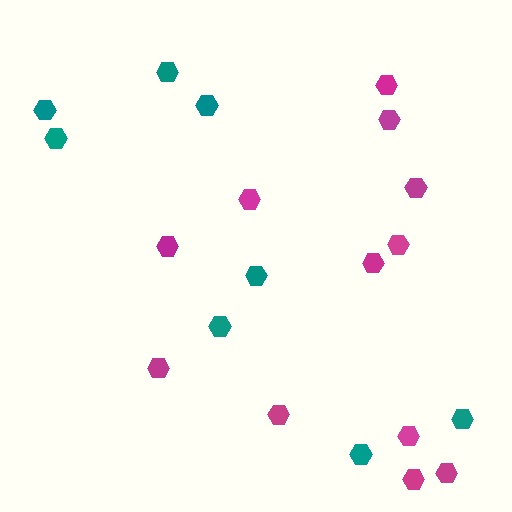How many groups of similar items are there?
There are 2 groups: one group of magenta hexagons (12) and one group of teal hexagons (8).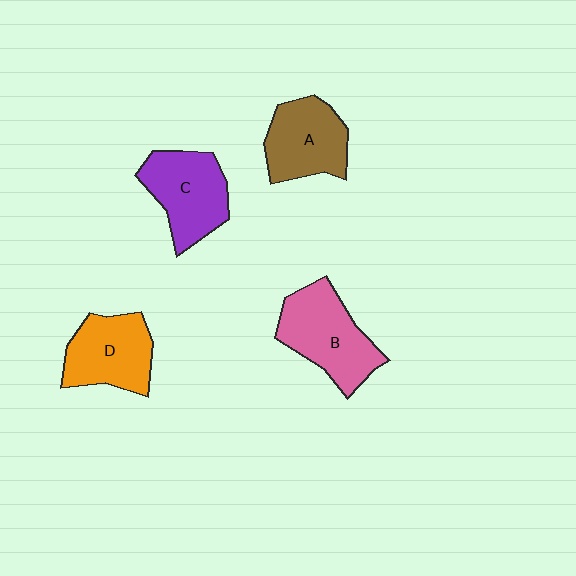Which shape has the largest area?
Shape B (pink).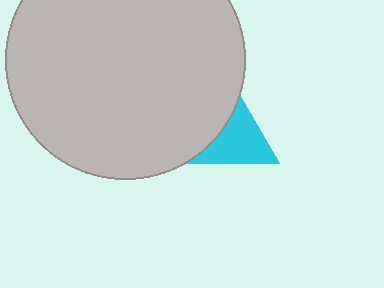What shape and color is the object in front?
The object in front is a light gray circle.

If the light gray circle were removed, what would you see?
You would see the complete cyan triangle.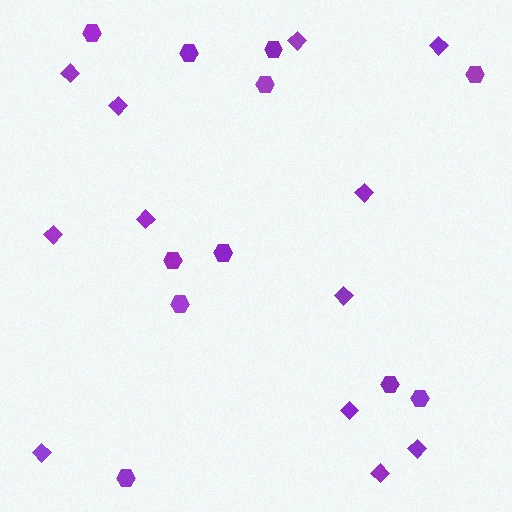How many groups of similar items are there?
There are 2 groups: one group of diamonds (12) and one group of hexagons (11).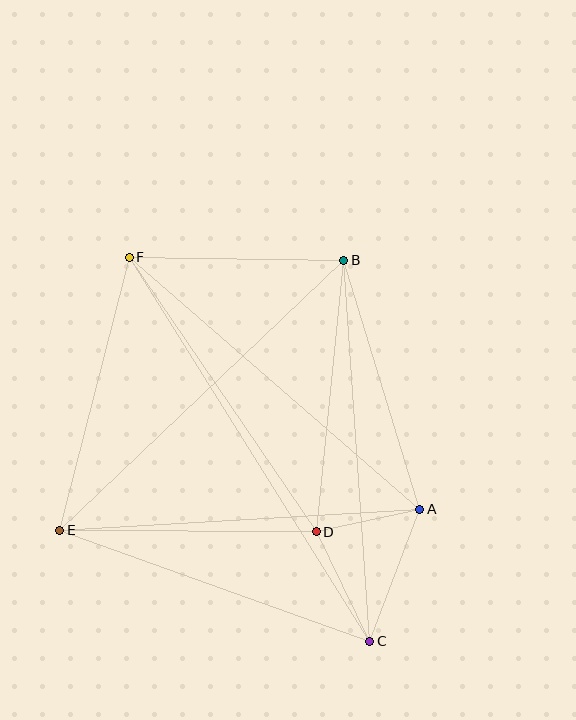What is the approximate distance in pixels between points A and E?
The distance between A and E is approximately 361 pixels.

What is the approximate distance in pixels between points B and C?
The distance between B and C is approximately 382 pixels.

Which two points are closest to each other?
Points A and D are closest to each other.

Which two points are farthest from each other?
Points C and F are farthest from each other.